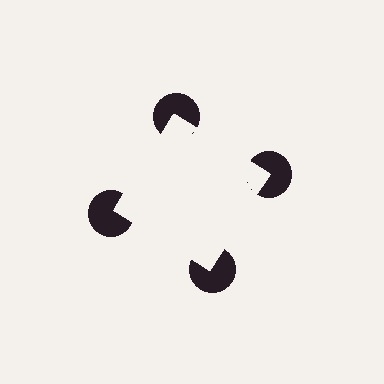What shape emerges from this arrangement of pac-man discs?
An illusory square — its edges are inferred from the aligned wedge cuts in the pac-man discs, not physically drawn.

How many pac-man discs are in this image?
There are 4 — one at each vertex of the illusory square.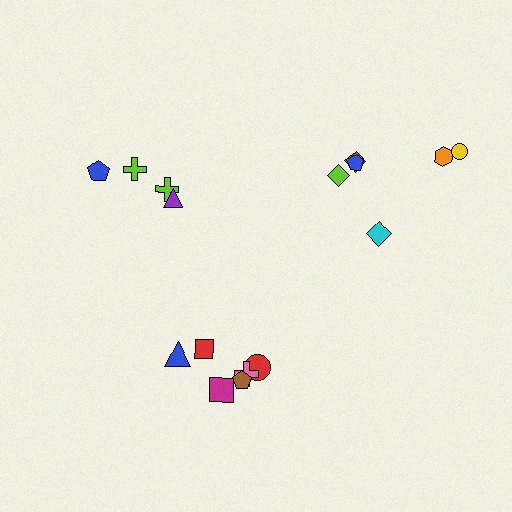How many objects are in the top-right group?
There are 6 objects.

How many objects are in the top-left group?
There are 4 objects.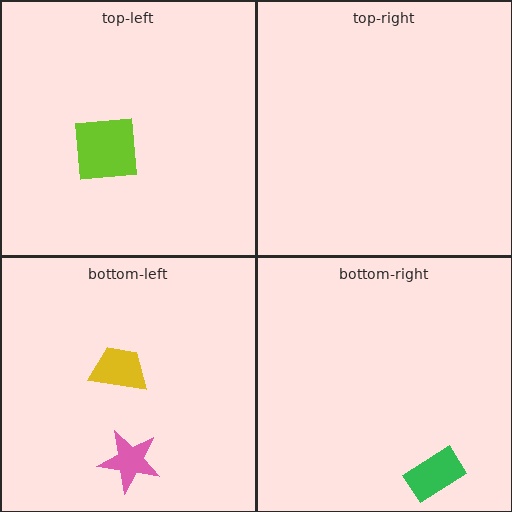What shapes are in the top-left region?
The lime square.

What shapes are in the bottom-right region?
The green rectangle.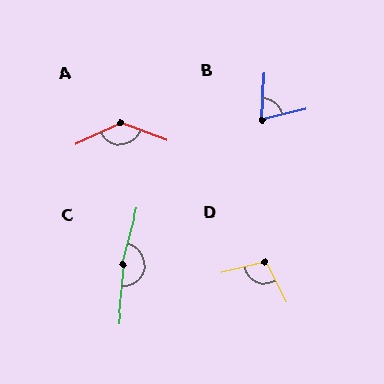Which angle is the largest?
C, at approximately 170 degrees.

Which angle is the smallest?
B, at approximately 74 degrees.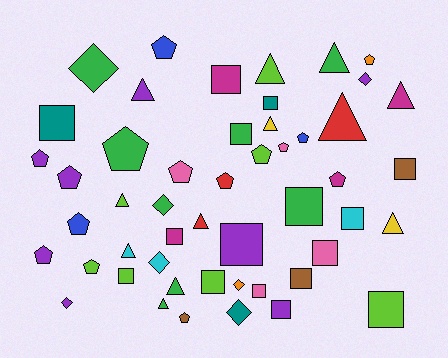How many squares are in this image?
There are 16 squares.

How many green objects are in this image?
There are 8 green objects.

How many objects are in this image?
There are 50 objects.